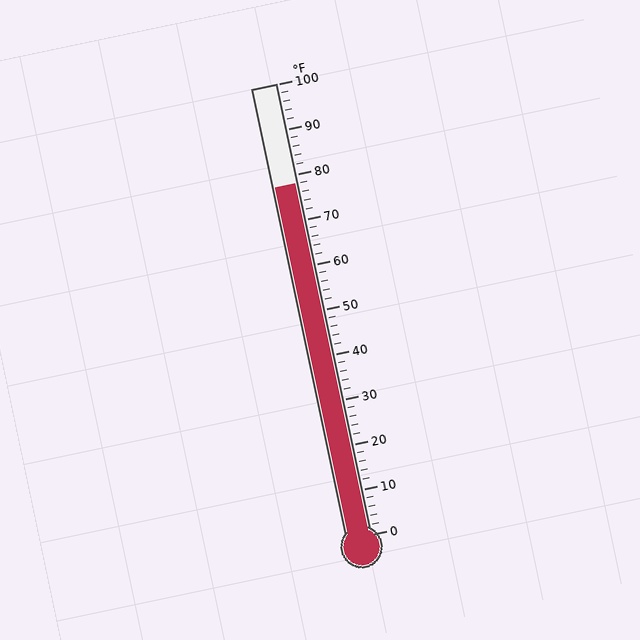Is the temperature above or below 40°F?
The temperature is above 40°F.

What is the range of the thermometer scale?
The thermometer scale ranges from 0°F to 100°F.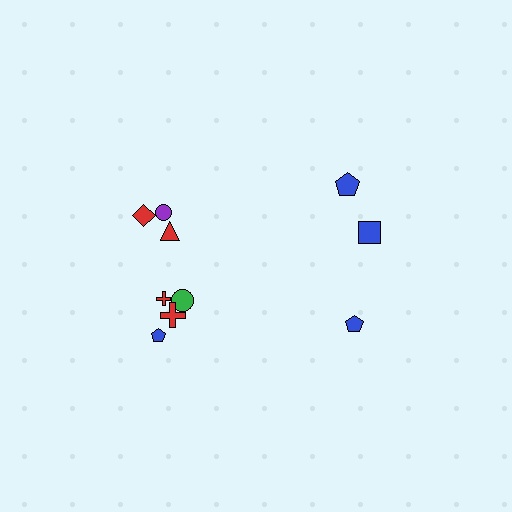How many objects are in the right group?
There are 3 objects.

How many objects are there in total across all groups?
There are 10 objects.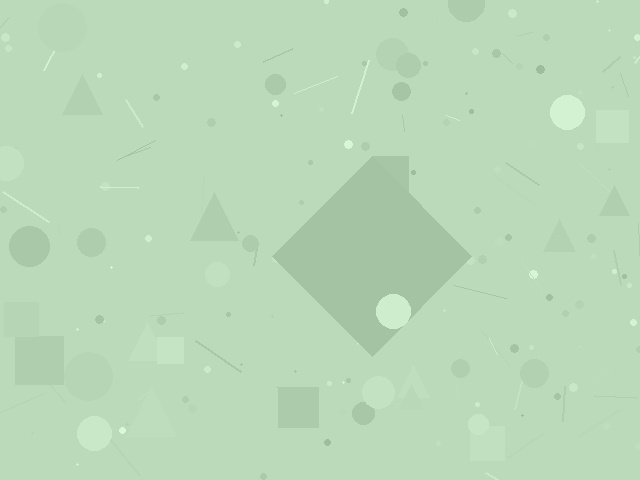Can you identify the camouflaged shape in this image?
The camouflaged shape is a diamond.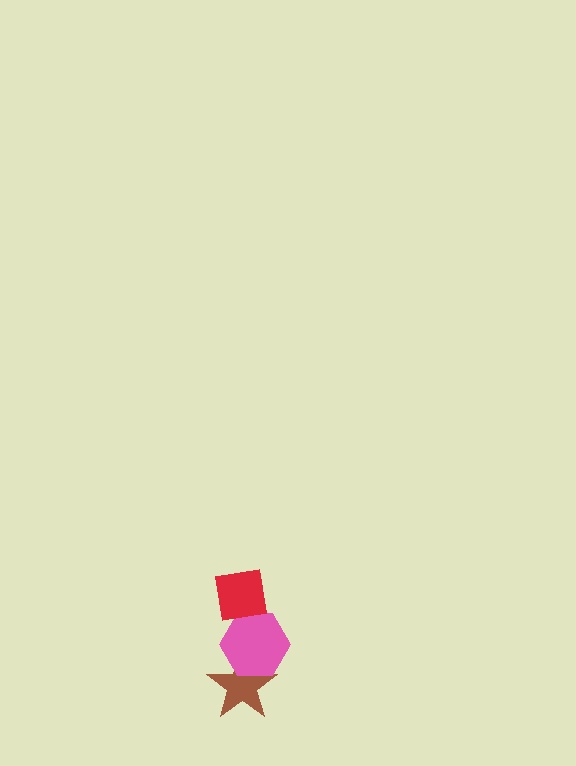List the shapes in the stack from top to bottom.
From top to bottom: the red square, the pink hexagon, the brown star.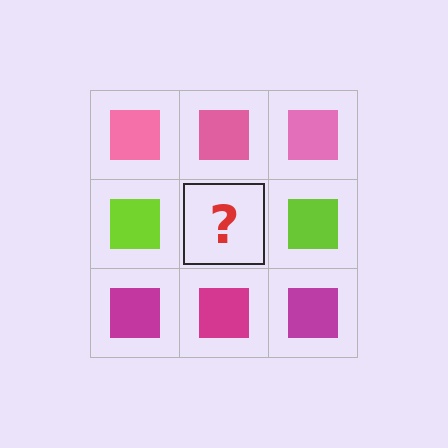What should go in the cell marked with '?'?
The missing cell should contain a lime square.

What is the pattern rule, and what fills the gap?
The rule is that each row has a consistent color. The gap should be filled with a lime square.